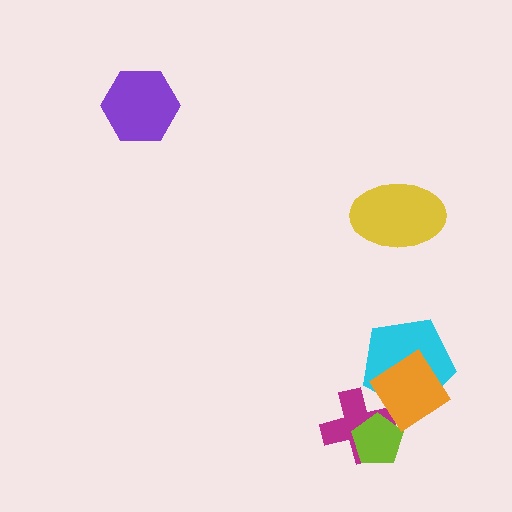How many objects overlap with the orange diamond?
1 object overlaps with the orange diamond.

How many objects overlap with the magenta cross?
1 object overlaps with the magenta cross.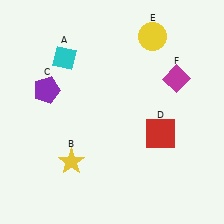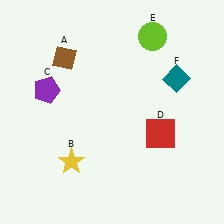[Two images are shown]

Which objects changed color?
A changed from cyan to brown. E changed from yellow to lime. F changed from magenta to teal.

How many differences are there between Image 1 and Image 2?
There are 3 differences between the two images.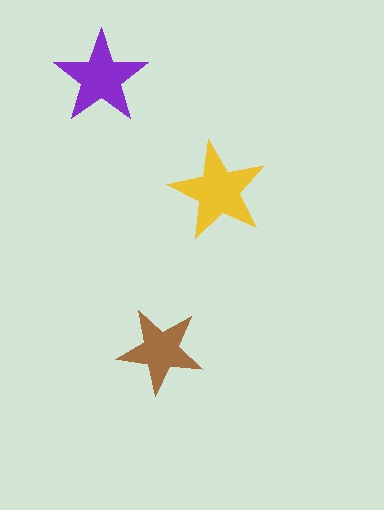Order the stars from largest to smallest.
the yellow one, the purple one, the brown one.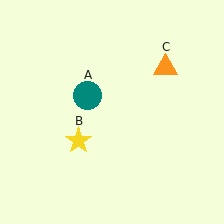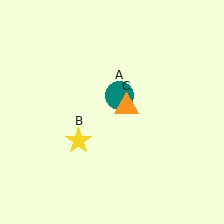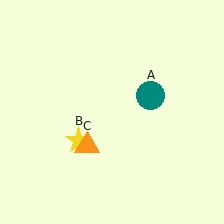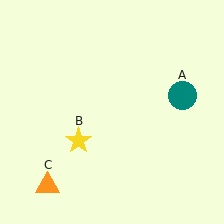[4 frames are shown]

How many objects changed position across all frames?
2 objects changed position: teal circle (object A), orange triangle (object C).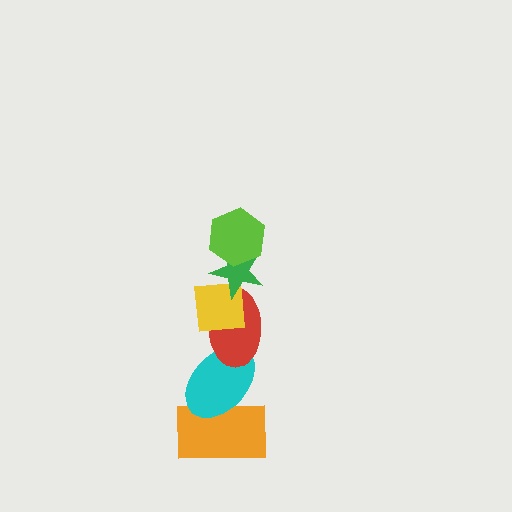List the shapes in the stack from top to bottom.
From top to bottom: the lime hexagon, the green star, the yellow square, the red ellipse, the cyan ellipse, the orange rectangle.